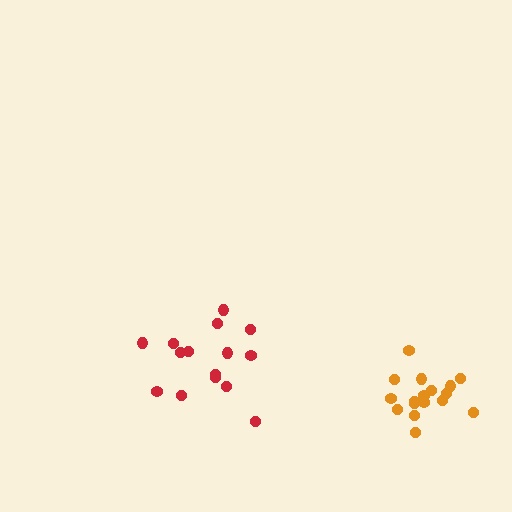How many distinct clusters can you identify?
There are 2 distinct clusters.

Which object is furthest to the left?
The red cluster is leftmost.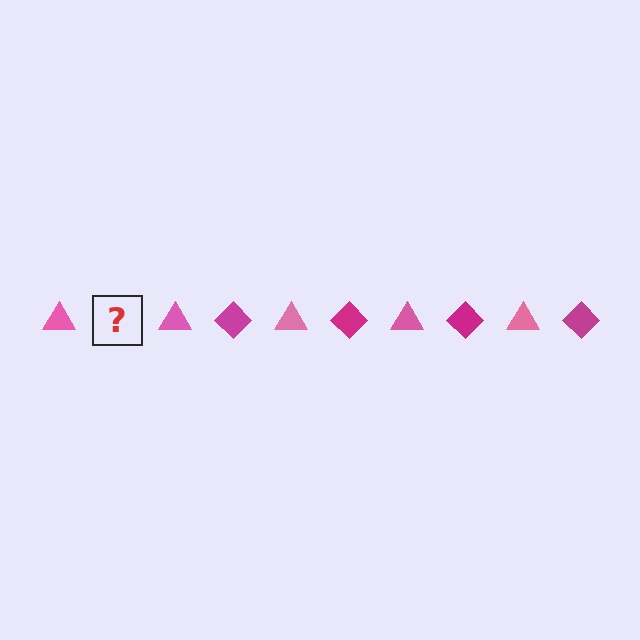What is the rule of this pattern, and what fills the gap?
The rule is that the pattern alternates between pink triangle and magenta diamond. The gap should be filled with a magenta diamond.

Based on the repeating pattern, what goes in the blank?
The blank should be a magenta diamond.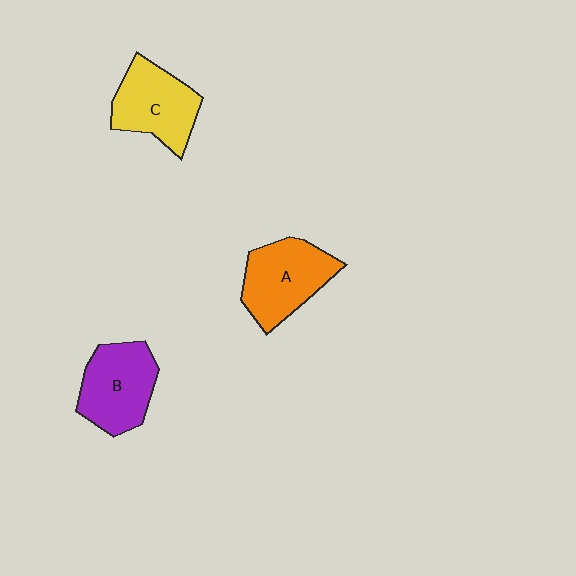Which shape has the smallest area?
Shape C (yellow).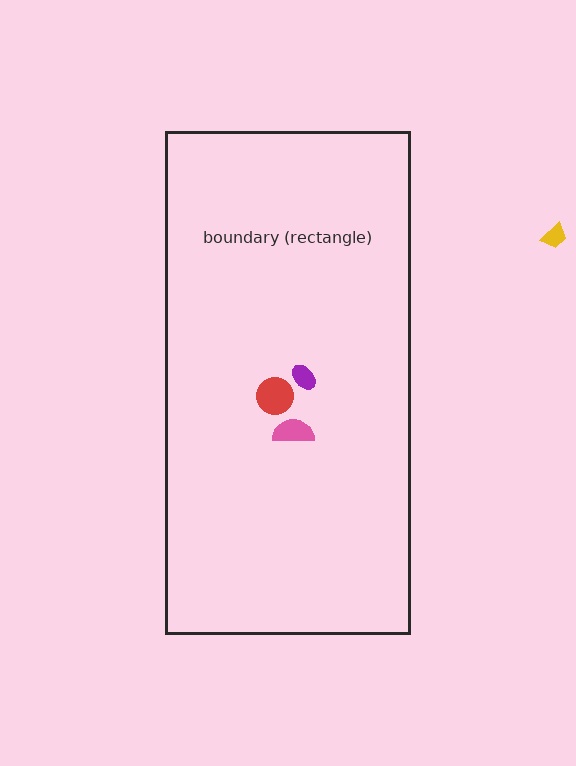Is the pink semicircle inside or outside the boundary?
Inside.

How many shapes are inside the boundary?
3 inside, 1 outside.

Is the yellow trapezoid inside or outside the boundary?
Outside.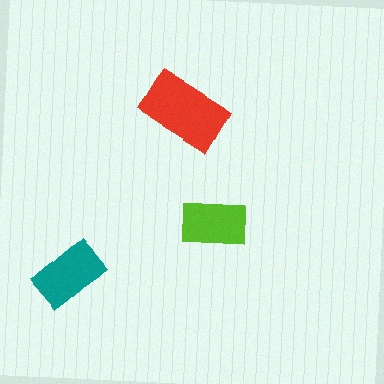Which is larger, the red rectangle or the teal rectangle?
The red one.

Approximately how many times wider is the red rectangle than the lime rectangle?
About 1.5 times wider.